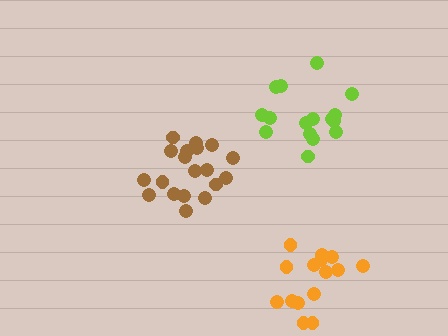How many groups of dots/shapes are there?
There are 3 groups.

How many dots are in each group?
Group 1: 19 dots, Group 2: 15 dots, Group 3: 16 dots (50 total).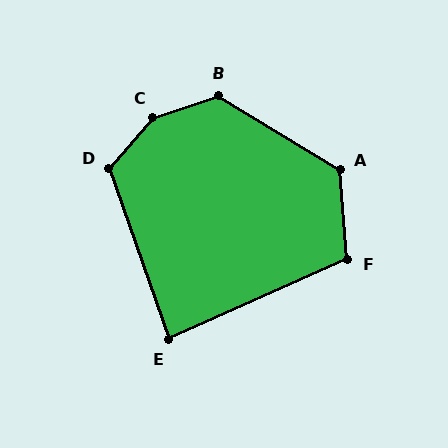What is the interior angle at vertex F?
Approximately 110 degrees (obtuse).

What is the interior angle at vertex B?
Approximately 130 degrees (obtuse).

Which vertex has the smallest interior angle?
E, at approximately 85 degrees.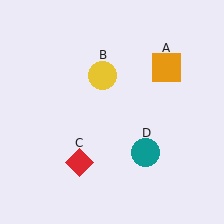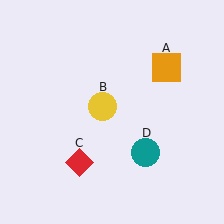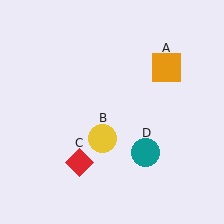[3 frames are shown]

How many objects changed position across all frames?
1 object changed position: yellow circle (object B).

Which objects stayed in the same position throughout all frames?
Orange square (object A) and red diamond (object C) and teal circle (object D) remained stationary.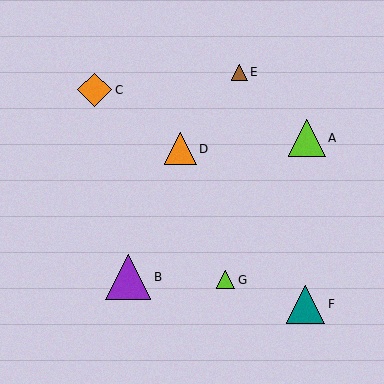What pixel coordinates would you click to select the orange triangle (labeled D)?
Click at (180, 149) to select the orange triangle D.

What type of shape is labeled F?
Shape F is a teal triangle.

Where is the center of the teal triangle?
The center of the teal triangle is at (306, 304).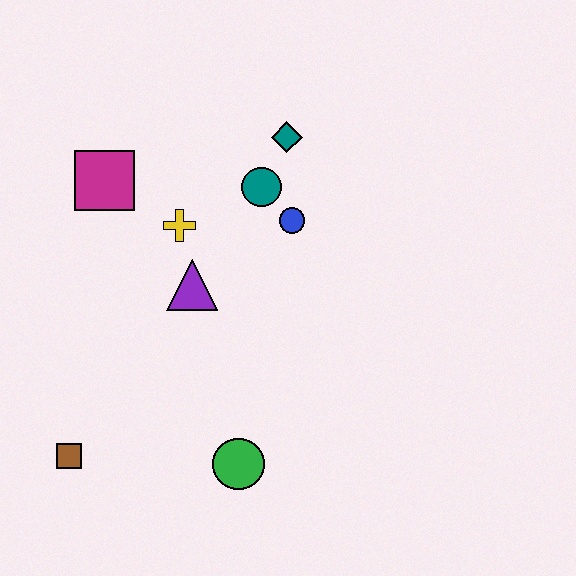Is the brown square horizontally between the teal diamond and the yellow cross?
No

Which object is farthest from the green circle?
The teal diamond is farthest from the green circle.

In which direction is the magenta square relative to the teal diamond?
The magenta square is to the left of the teal diamond.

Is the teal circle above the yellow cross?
Yes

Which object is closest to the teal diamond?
The teal circle is closest to the teal diamond.